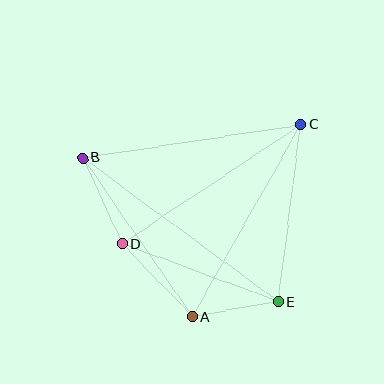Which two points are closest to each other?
Points A and E are closest to each other.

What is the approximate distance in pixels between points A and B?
The distance between A and B is approximately 193 pixels.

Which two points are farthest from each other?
Points B and E are farthest from each other.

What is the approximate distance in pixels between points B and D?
The distance between B and D is approximately 95 pixels.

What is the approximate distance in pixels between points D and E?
The distance between D and E is approximately 166 pixels.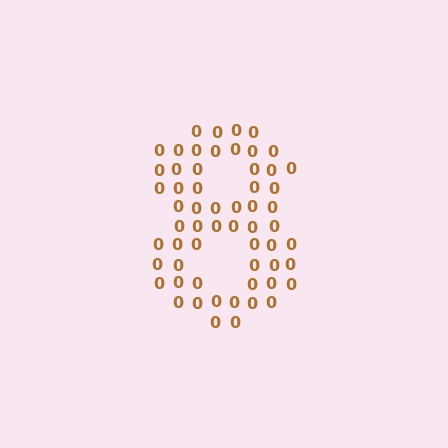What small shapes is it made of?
It is made of small digit 0's.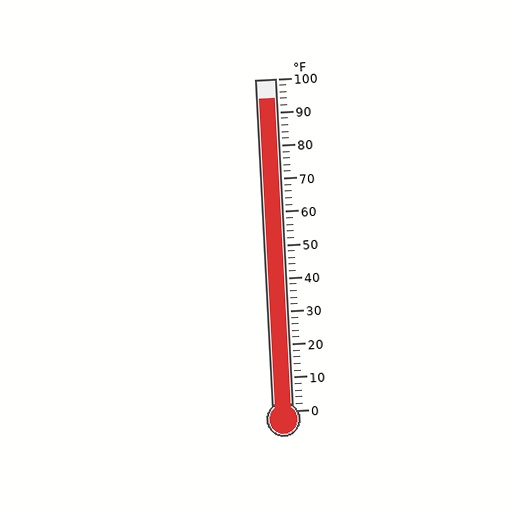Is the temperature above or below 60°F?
The temperature is above 60°F.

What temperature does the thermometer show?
The thermometer shows approximately 94°F.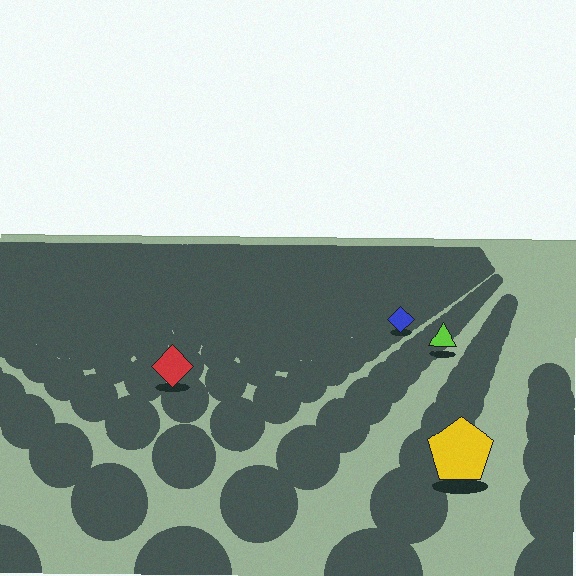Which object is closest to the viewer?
The yellow pentagon is closest. The texture marks near it are larger and more spread out.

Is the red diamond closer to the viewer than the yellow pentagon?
No. The yellow pentagon is closer — you can tell from the texture gradient: the ground texture is coarser near it.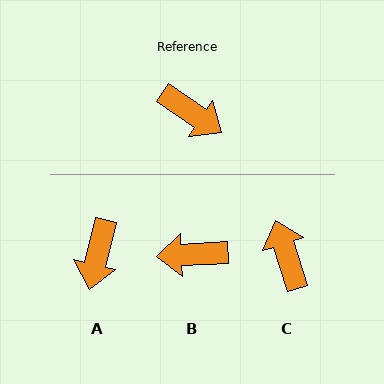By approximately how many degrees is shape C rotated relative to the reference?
Approximately 142 degrees counter-clockwise.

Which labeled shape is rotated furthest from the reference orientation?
B, about 143 degrees away.